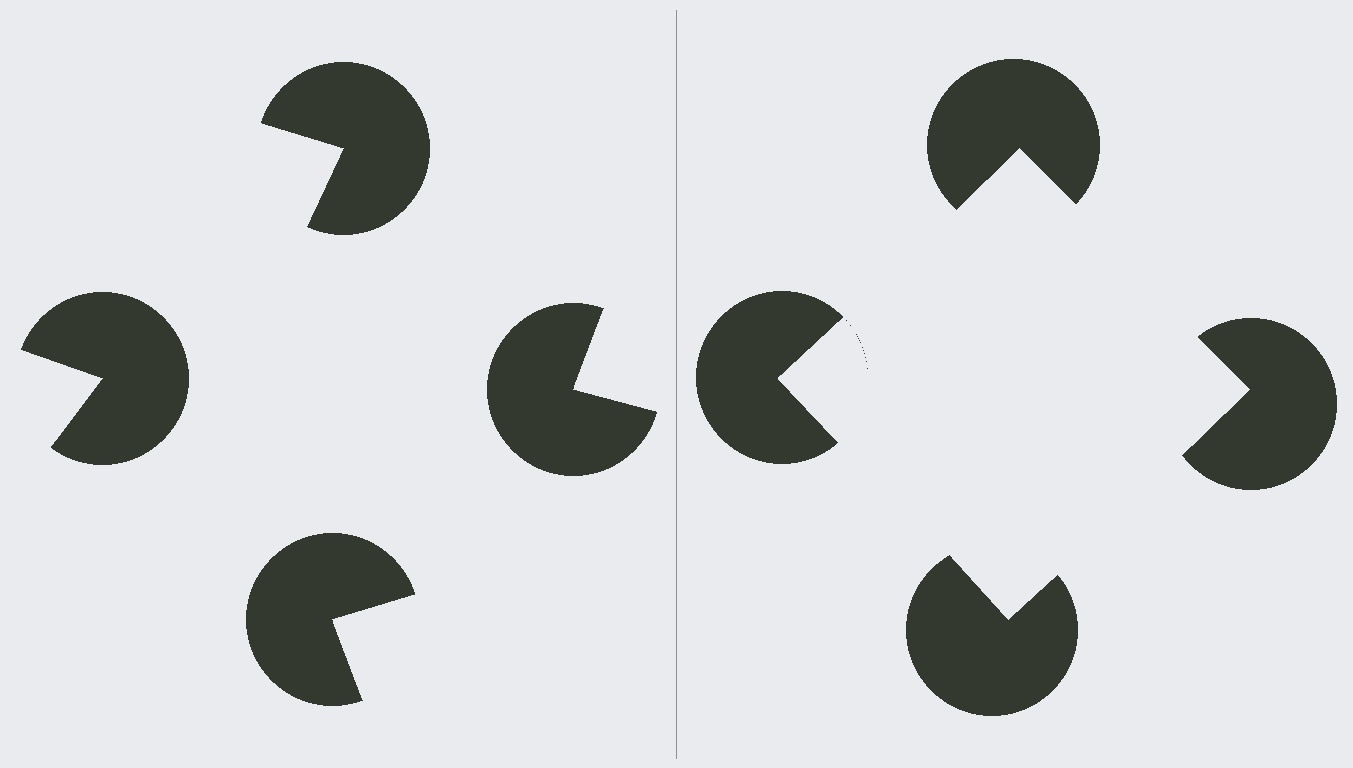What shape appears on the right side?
An illusory square.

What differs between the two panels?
The pac-man discs are positioned identically on both sides; only the wedge orientations differ. On the right they align to a square; on the left they are misaligned.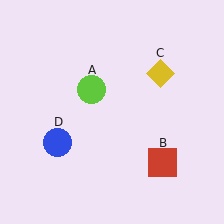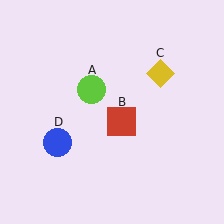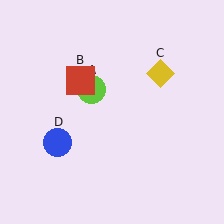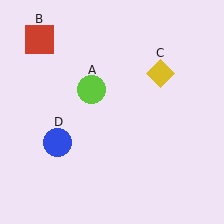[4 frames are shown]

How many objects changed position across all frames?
1 object changed position: red square (object B).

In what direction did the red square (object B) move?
The red square (object B) moved up and to the left.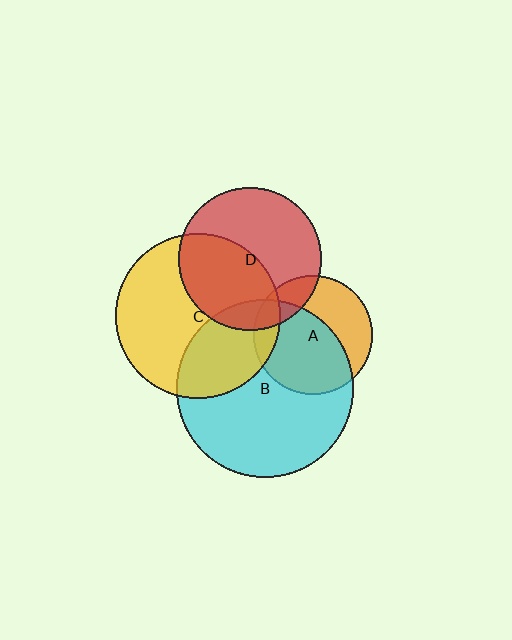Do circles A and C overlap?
Yes.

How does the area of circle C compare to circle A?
Approximately 1.9 times.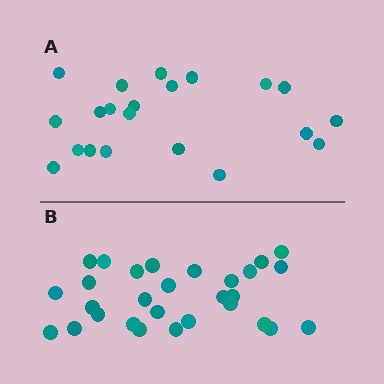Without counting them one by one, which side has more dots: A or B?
Region B (the bottom region) has more dots.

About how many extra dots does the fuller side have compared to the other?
Region B has roughly 8 or so more dots than region A.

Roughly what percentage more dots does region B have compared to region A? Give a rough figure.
About 40% more.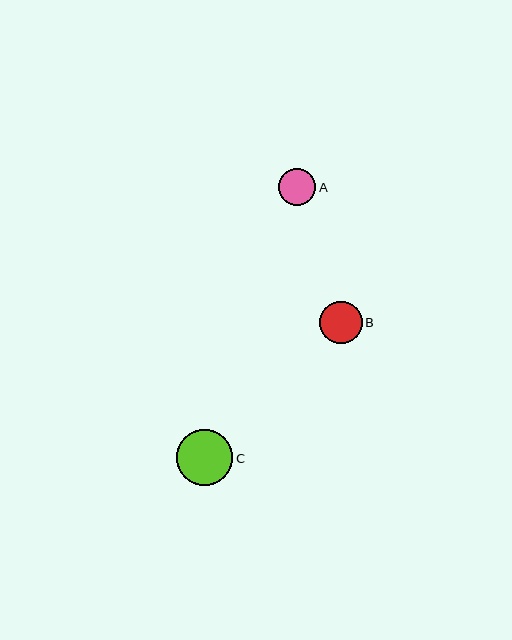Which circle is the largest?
Circle C is the largest with a size of approximately 56 pixels.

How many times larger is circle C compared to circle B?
Circle C is approximately 1.3 times the size of circle B.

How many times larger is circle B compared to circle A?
Circle B is approximately 1.1 times the size of circle A.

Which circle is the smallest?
Circle A is the smallest with a size of approximately 37 pixels.